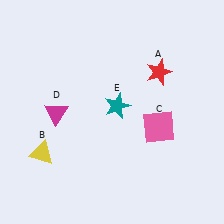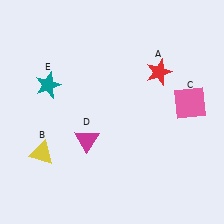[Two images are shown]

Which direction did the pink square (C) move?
The pink square (C) moved right.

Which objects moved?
The objects that moved are: the pink square (C), the magenta triangle (D), the teal star (E).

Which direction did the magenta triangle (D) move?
The magenta triangle (D) moved right.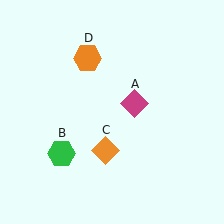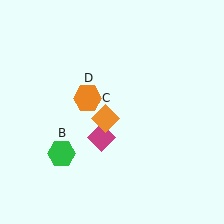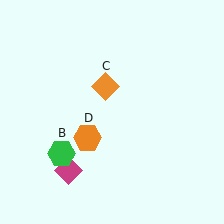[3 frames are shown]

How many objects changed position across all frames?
3 objects changed position: magenta diamond (object A), orange diamond (object C), orange hexagon (object D).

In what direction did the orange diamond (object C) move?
The orange diamond (object C) moved up.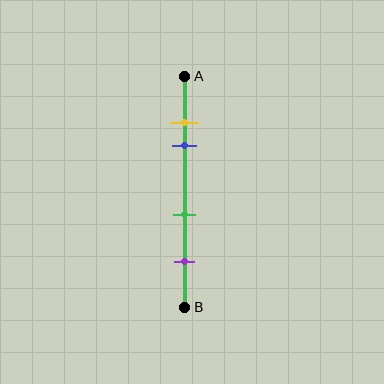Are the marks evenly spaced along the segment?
No, the marks are not evenly spaced.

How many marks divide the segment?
There are 4 marks dividing the segment.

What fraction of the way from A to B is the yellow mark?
The yellow mark is approximately 20% (0.2) of the way from A to B.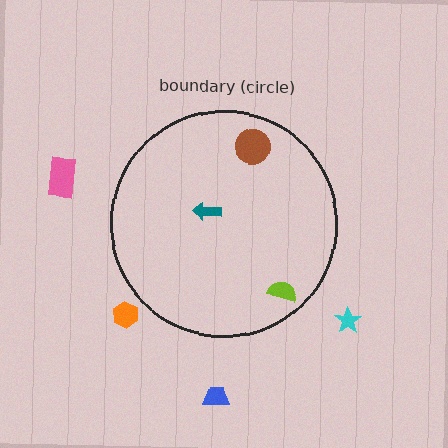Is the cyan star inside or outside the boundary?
Outside.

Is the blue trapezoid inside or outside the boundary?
Outside.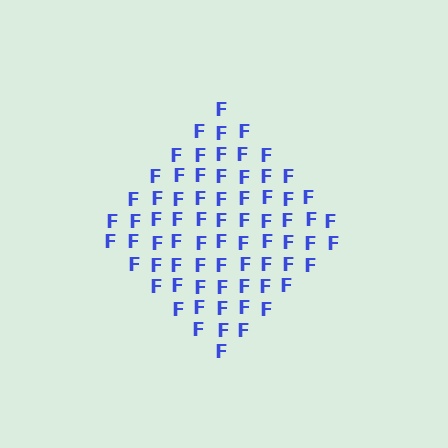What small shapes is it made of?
It is made of small letter F's.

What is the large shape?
The large shape is a diamond.